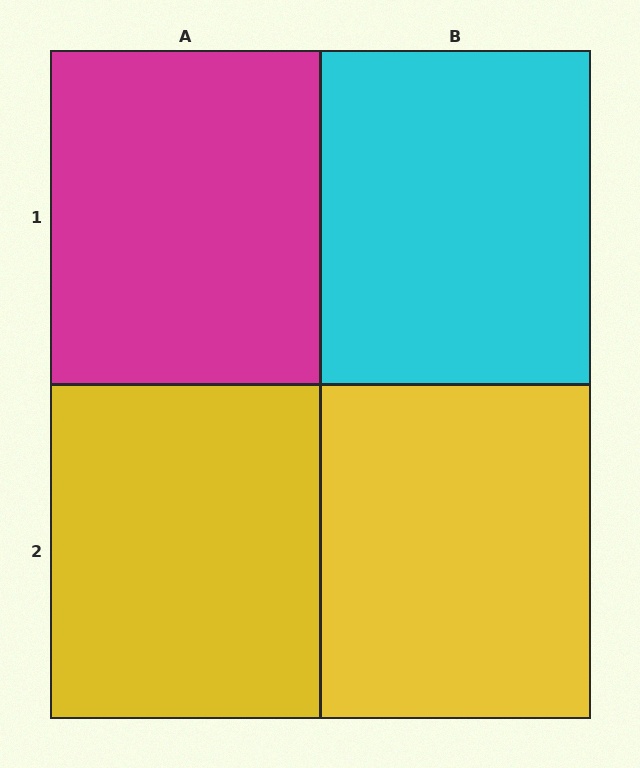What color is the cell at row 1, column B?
Cyan.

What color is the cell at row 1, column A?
Magenta.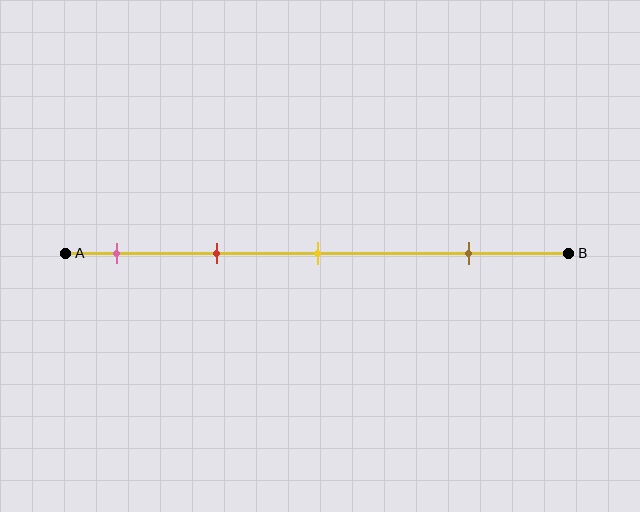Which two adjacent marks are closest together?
The pink and red marks are the closest adjacent pair.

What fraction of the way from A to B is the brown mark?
The brown mark is approximately 80% (0.8) of the way from A to B.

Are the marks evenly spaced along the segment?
No, the marks are not evenly spaced.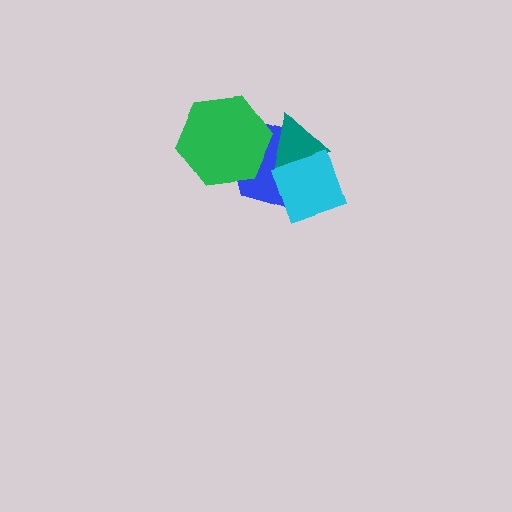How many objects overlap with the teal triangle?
3 objects overlap with the teal triangle.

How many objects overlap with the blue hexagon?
3 objects overlap with the blue hexagon.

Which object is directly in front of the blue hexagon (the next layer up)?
The teal triangle is directly in front of the blue hexagon.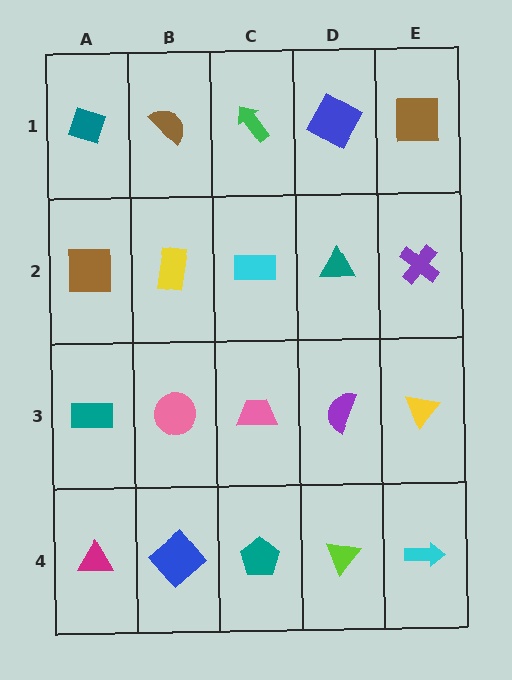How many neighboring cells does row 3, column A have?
3.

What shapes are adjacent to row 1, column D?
A teal triangle (row 2, column D), a green arrow (row 1, column C), a brown square (row 1, column E).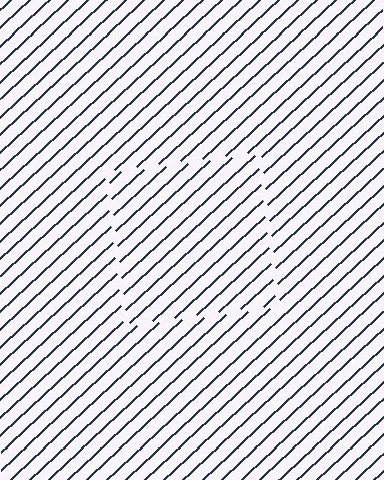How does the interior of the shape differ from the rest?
The interior of the shape contains the same grating, shifted by half a period — the contour is defined by the phase discontinuity where line-ends from the inner and outer gratings abut.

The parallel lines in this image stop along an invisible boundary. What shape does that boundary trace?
An illusory square. The interior of the shape contains the same grating, shifted by half a period — the contour is defined by the phase discontinuity where line-ends from the inner and outer gratings abut.